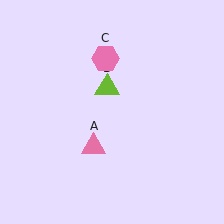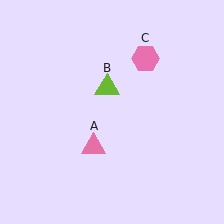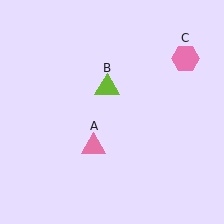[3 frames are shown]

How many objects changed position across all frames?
1 object changed position: pink hexagon (object C).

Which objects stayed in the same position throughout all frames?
Pink triangle (object A) and lime triangle (object B) remained stationary.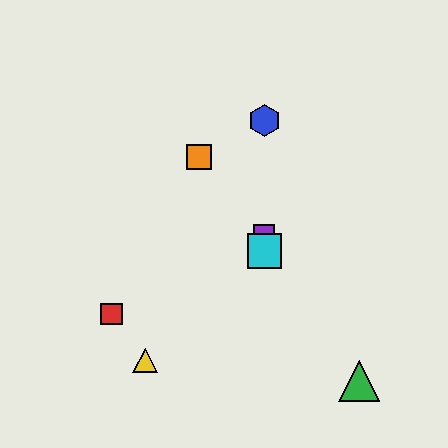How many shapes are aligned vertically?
3 shapes (the blue hexagon, the purple square, the cyan square) are aligned vertically.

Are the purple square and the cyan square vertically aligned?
Yes, both are at x≈264.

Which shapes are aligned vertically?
The blue hexagon, the purple square, the cyan square are aligned vertically.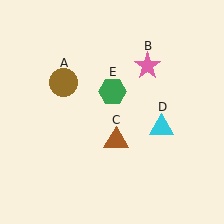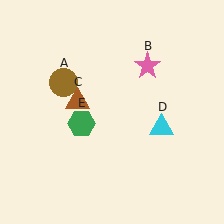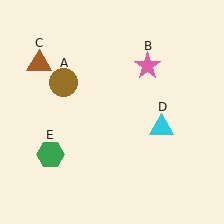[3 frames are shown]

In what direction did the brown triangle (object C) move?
The brown triangle (object C) moved up and to the left.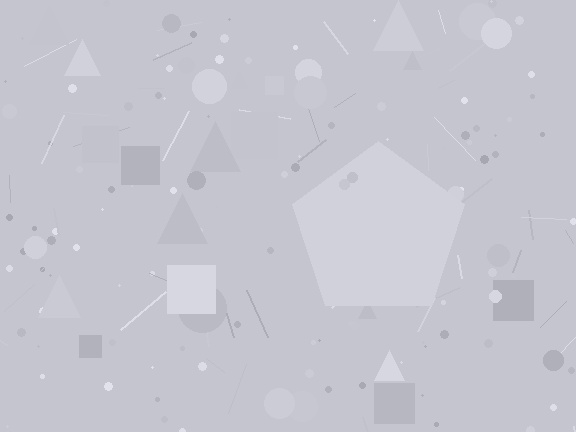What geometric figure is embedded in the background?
A pentagon is embedded in the background.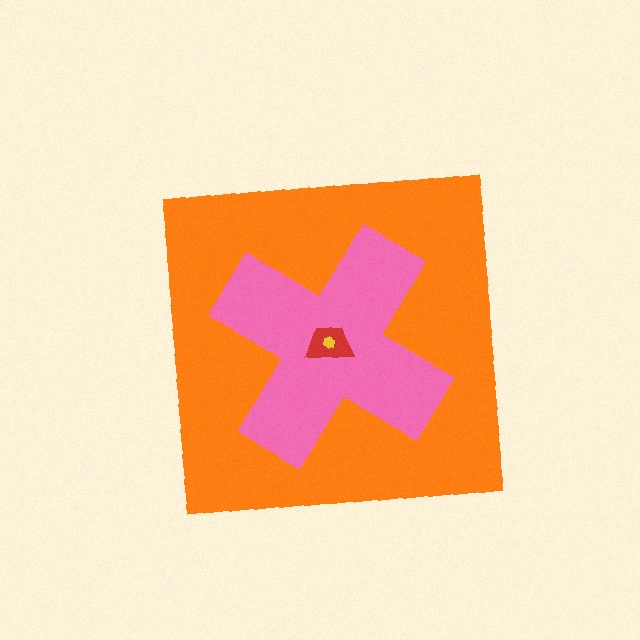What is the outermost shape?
The orange square.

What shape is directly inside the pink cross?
The red trapezoid.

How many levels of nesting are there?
4.